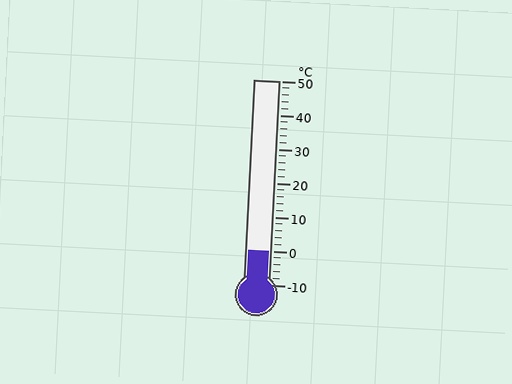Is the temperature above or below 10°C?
The temperature is below 10°C.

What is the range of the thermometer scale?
The thermometer scale ranges from -10°C to 50°C.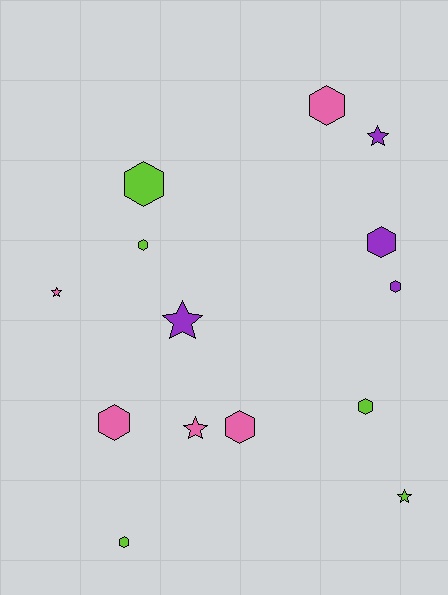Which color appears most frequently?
Pink, with 5 objects.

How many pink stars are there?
There are 2 pink stars.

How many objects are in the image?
There are 14 objects.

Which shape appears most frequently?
Hexagon, with 9 objects.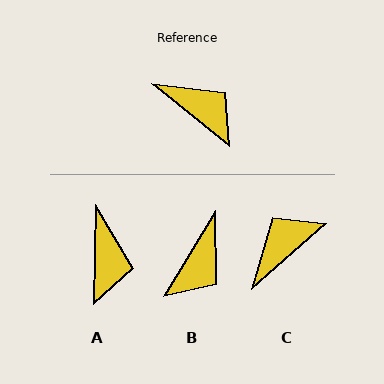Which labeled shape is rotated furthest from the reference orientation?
B, about 82 degrees away.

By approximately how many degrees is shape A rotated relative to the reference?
Approximately 52 degrees clockwise.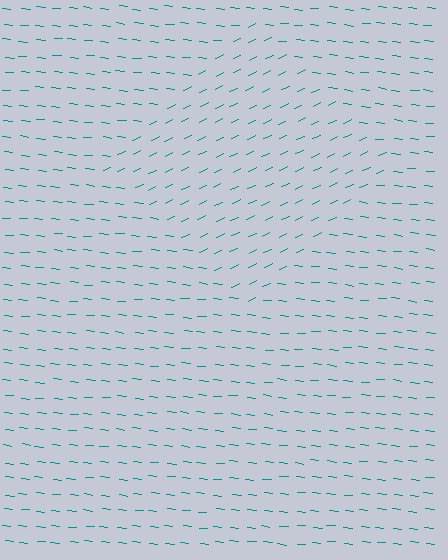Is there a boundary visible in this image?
Yes, there is a texture boundary formed by a change in line orientation.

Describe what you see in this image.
The image is filled with small teal line segments. A diamond region in the image has lines oriented differently from the surrounding lines, creating a visible texture boundary.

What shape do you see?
I see a diamond.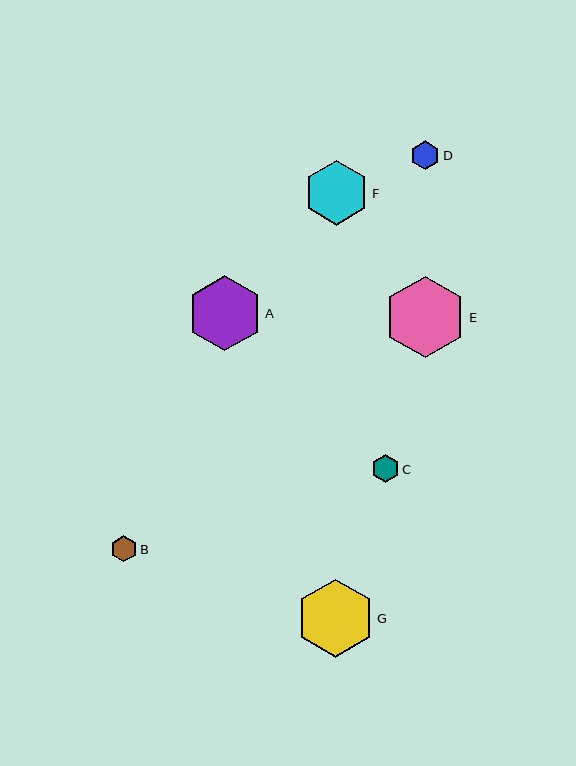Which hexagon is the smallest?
Hexagon B is the smallest with a size of approximately 26 pixels.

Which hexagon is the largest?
Hexagon E is the largest with a size of approximately 82 pixels.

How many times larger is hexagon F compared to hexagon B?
Hexagon F is approximately 2.5 times the size of hexagon B.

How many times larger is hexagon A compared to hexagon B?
Hexagon A is approximately 2.9 times the size of hexagon B.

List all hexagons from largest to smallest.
From largest to smallest: E, G, A, F, D, C, B.